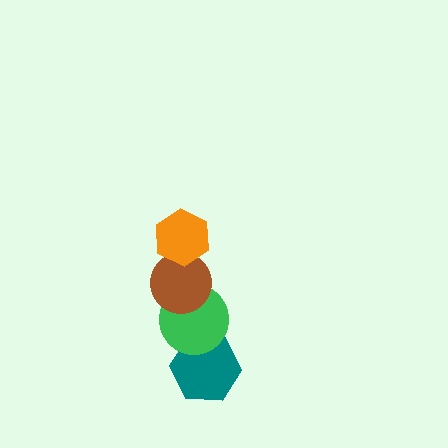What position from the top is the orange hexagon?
The orange hexagon is 1st from the top.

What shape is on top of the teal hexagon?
The green circle is on top of the teal hexagon.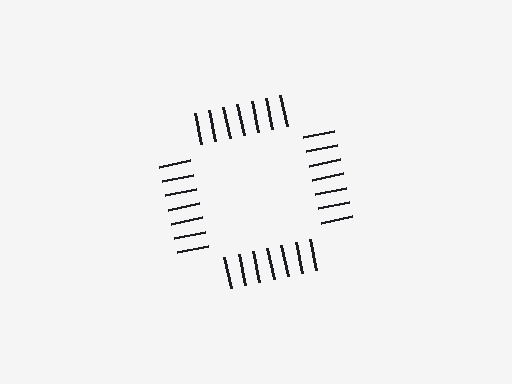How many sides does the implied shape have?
4 sides — the line-ends trace a square.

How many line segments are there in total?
28 — 7 along each of the 4 edges.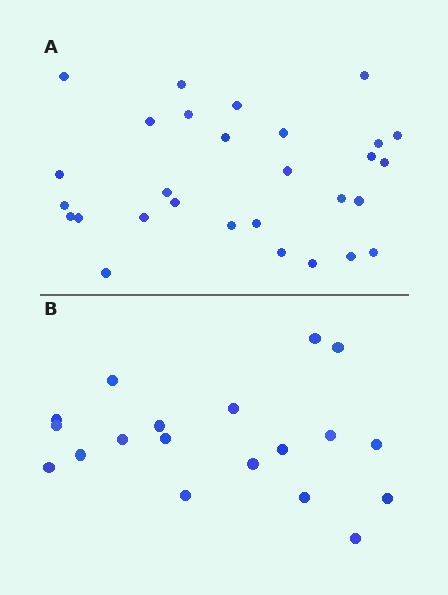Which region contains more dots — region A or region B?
Region A (the top region) has more dots.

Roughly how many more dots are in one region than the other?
Region A has roughly 10 or so more dots than region B.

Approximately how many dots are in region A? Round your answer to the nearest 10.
About 30 dots. (The exact count is 29, which rounds to 30.)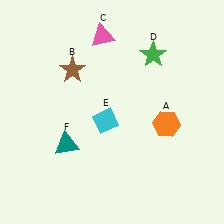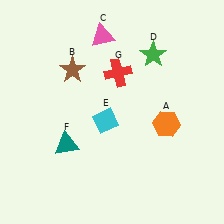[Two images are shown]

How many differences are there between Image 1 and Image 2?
There is 1 difference between the two images.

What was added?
A red cross (G) was added in Image 2.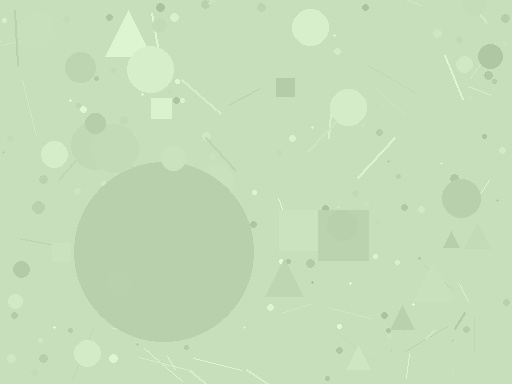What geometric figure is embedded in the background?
A circle is embedded in the background.